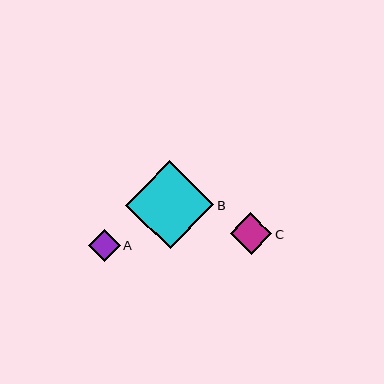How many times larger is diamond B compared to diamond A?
Diamond B is approximately 2.8 times the size of diamond A.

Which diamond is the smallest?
Diamond A is the smallest with a size of approximately 32 pixels.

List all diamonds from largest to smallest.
From largest to smallest: B, C, A.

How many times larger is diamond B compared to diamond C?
Diamond B is approximately 2.1 times the size of diamond C.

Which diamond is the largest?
Diamond B is the largest with a size of approximately 89 pixels.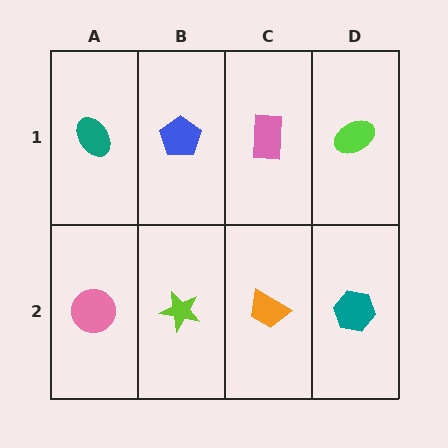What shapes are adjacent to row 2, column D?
A lime ellipse (row 1, column D), an orange trapezoid (row 2, column C).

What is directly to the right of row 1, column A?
A blue pentagon.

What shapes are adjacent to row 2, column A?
A teal ellipse (row 1, column A), a lime star (row 2, column B).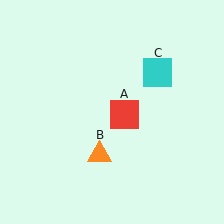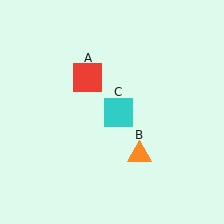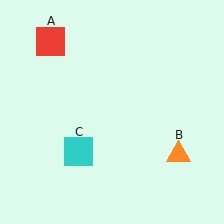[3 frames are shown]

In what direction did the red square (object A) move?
The red square (object A) moved up and to the left.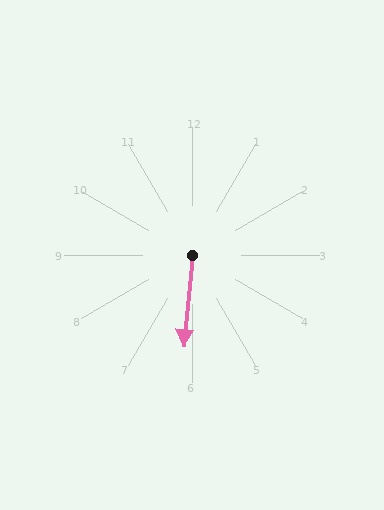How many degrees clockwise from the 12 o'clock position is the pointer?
Approximately 186 degrees.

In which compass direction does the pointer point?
South.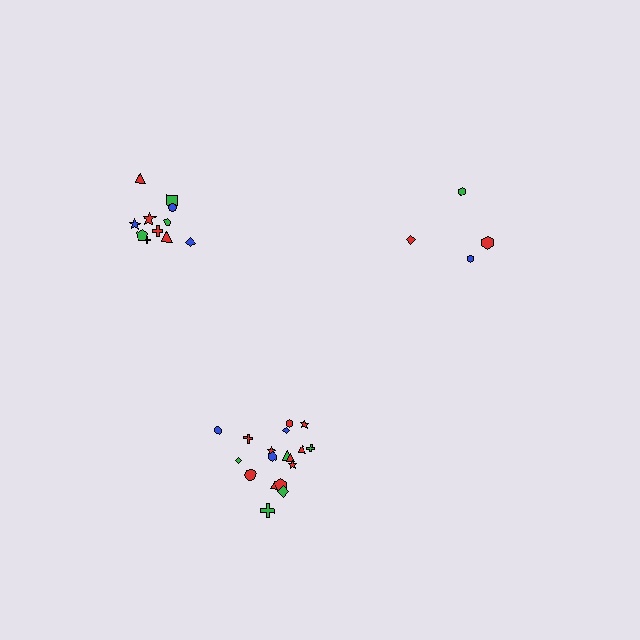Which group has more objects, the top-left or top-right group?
The top-left group.